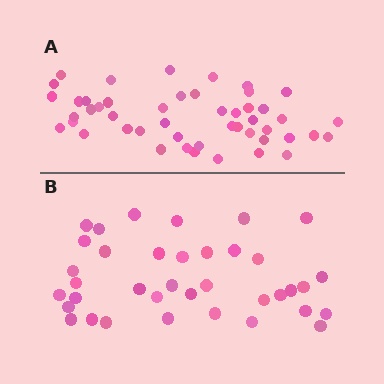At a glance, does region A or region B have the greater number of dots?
Region A (the top region) has more dots.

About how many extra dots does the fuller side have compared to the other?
Region A has roughly 12 or so more dots than region B.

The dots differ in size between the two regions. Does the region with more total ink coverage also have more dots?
No. Region B has more total ink coverage because its dots are larger, but region A actually contains more individual dots. Total area can be misleading — the number of items is what matters here.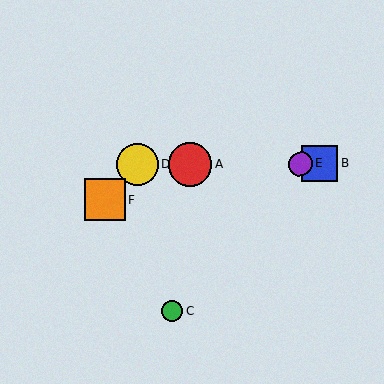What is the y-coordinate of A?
Object A is at y≈164.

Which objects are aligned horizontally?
Objects A, B, D, E are aligned horizontally.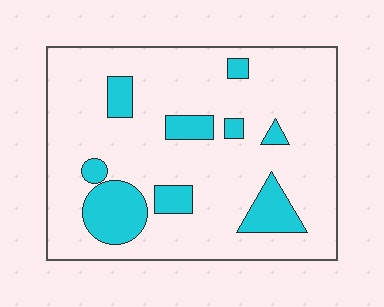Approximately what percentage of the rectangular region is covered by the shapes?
Approximately 15%.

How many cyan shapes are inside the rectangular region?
9.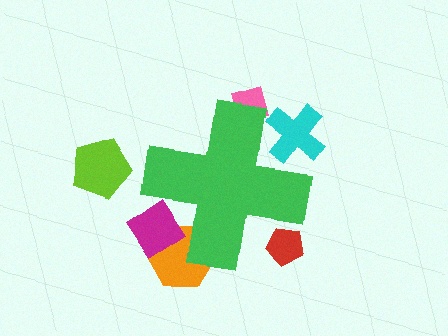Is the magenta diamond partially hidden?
Yes, the magenta diamond is partially hidden behind the green cross.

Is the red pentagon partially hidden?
Yes, the red pentagon is partially hidden behind the green cross.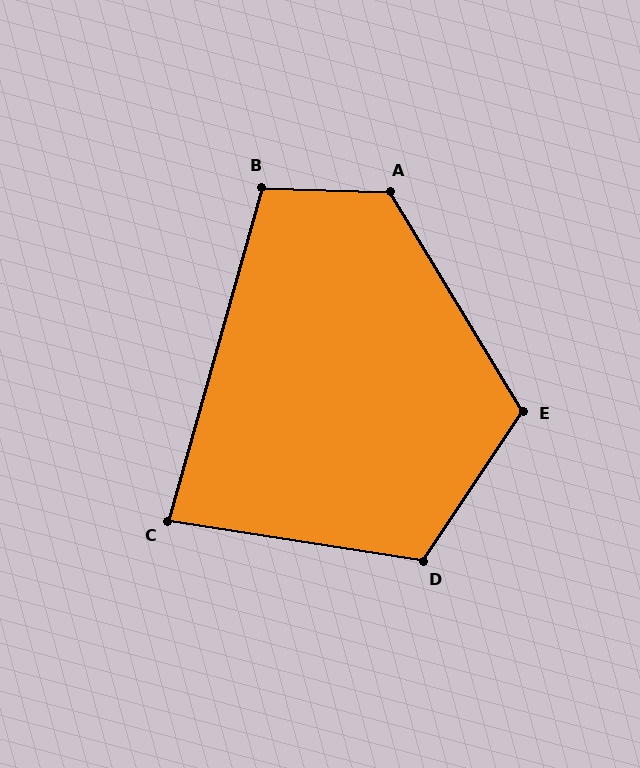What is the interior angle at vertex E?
Approximately 115 degrees (obtuse).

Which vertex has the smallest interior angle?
C, at approximately 83 degrees.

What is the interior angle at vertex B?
Approximately 104 degrees (obtuse).